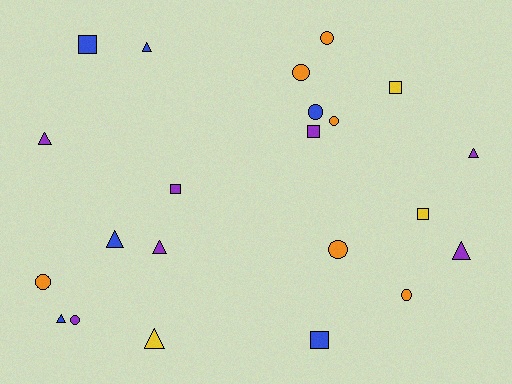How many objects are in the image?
There are 22 objects.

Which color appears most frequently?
Purple, with 7 objects.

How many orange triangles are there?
There are no orange triangles.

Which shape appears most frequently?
Triangle, with 8 objects.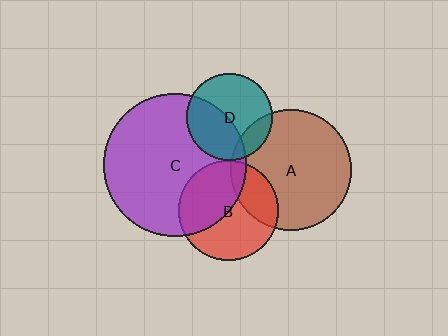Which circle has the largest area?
Circle C (purple).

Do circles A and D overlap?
Yes.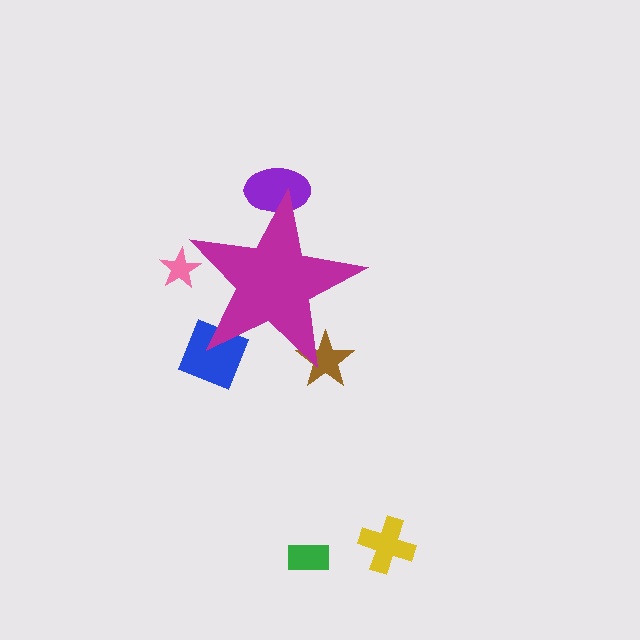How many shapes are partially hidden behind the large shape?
4 shapes are partially hidden.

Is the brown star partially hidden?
Yes, the brown star is partially hidden behind the magenta star.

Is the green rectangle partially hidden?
No, the green rectangle is fully visible.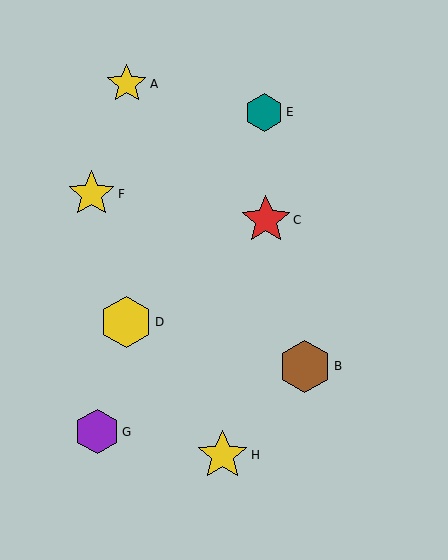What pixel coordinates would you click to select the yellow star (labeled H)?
Click at (223, 455) to select the yellow star H.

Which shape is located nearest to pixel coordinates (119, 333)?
The yellow hexagon (labeled D) at (126, 322) is nearest to that location.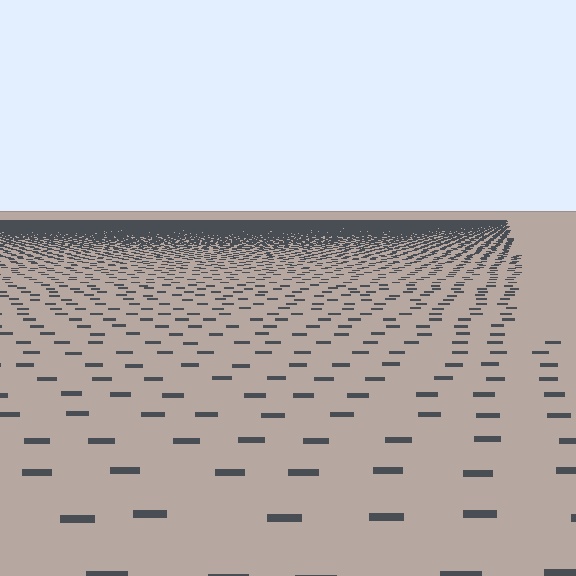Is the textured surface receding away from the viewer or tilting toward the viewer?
The surface is receding away from the viewer. Texture elements get smaller and denser toward the top.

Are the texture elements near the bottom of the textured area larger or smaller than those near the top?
Larger. Near the bottom, elements are closer to the viewer and appear at a bigger on-screen size.